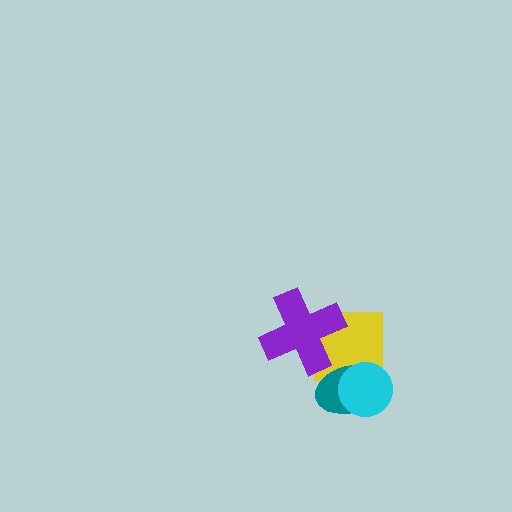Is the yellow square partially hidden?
Yes, it is partially covered by another shape.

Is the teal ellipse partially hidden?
Yes, it is partially covered by another shape.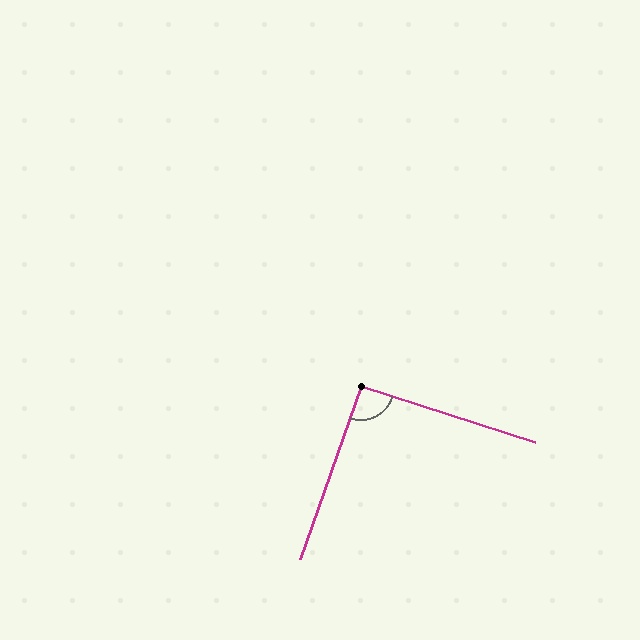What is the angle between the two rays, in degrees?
Approximately 92 degrees.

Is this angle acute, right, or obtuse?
It is approximately a right angle.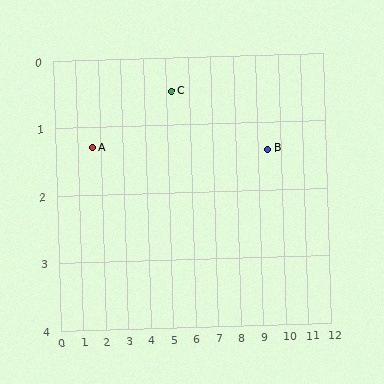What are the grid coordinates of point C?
Point C is at approximately (5.2, 0.5).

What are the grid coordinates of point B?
Point B is at approximately (9.4, 1.4).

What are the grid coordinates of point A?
Point A is at approximately (1.6, 1.3).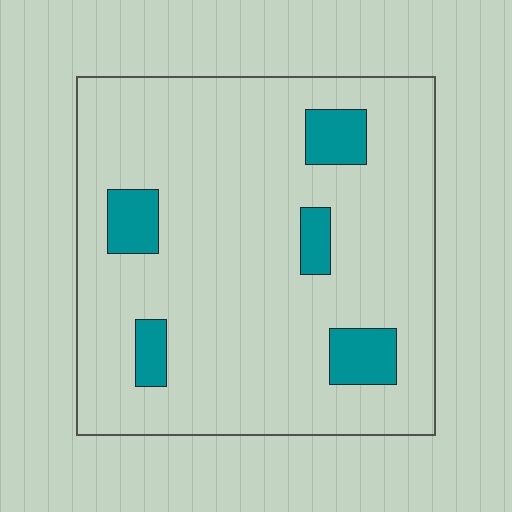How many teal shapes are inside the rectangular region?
5.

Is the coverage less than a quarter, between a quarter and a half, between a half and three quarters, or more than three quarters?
Less than a quarter.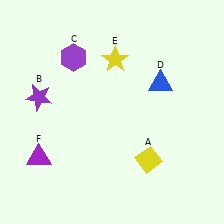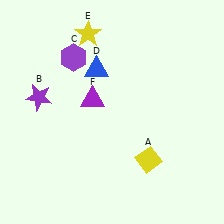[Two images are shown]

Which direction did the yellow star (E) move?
The yellow star (E) moved left.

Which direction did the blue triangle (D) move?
The blue triangle (D) moved left.